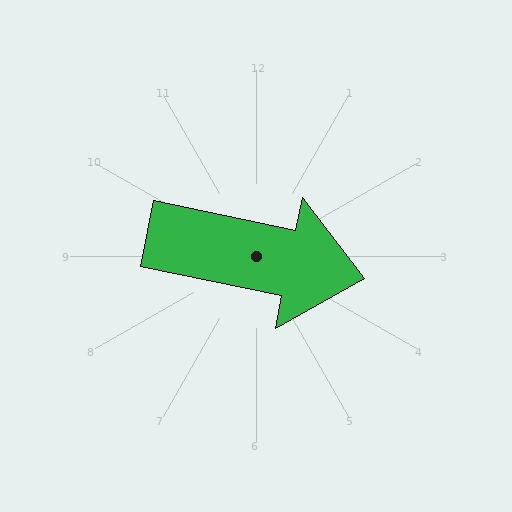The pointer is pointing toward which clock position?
Roughly 3 o'clock.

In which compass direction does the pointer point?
East.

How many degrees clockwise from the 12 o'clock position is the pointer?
Approximately 102 degrees.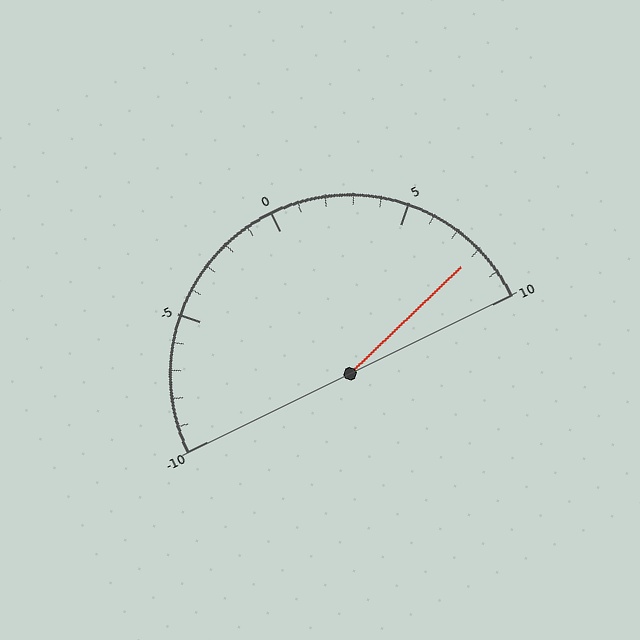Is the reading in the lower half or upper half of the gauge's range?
The reading is in the upper half of the range (-10 to 10).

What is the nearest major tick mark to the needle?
The nearest major tick mark is 10.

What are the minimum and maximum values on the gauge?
The gauge ranges from -10 to 10.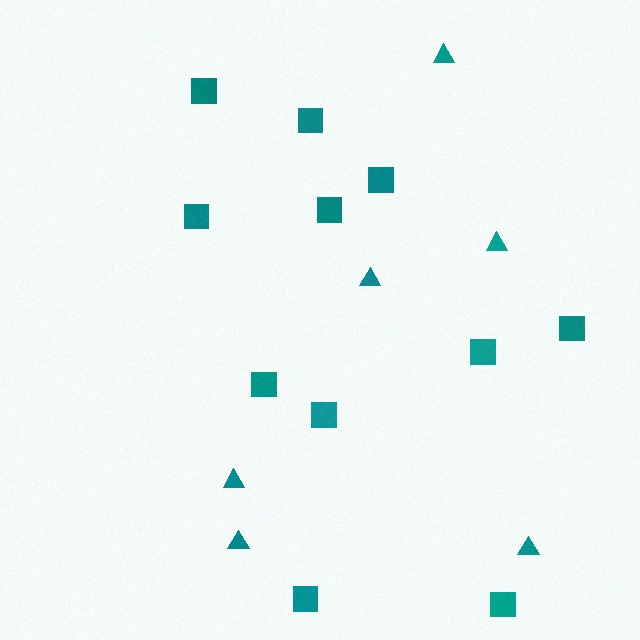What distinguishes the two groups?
There are 2 groups: one group of triangles (6) and one group of squares (11).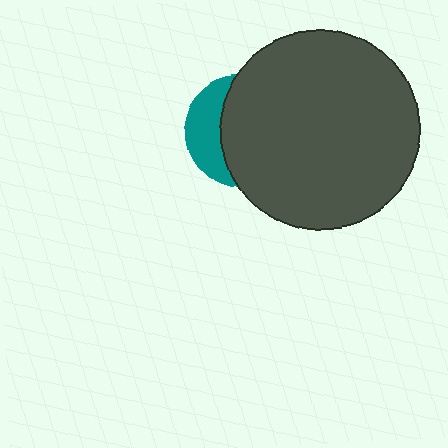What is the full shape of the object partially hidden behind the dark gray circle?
The partially hidden object is a teal circle.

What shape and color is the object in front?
The object in front is a dark gray circle.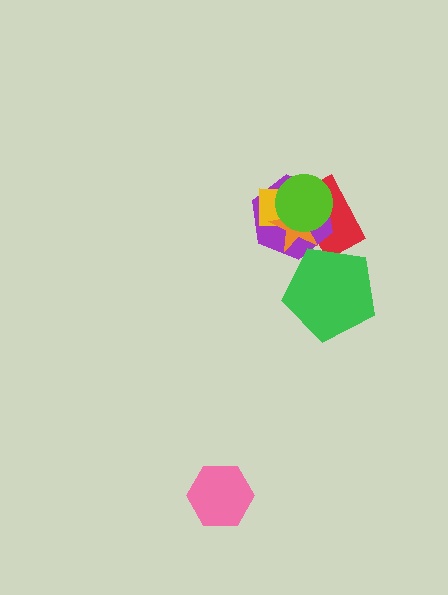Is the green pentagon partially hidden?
No, no other shape covers it.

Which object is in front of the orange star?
The lime circle is in front of the orange star.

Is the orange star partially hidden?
Yes, it is partially covered by another shape.